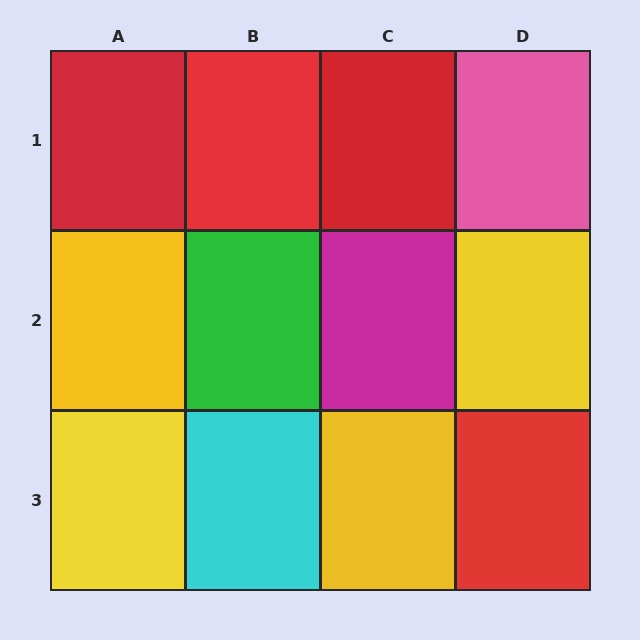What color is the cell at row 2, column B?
Green.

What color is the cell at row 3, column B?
Cyan.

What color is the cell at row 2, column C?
Magenta.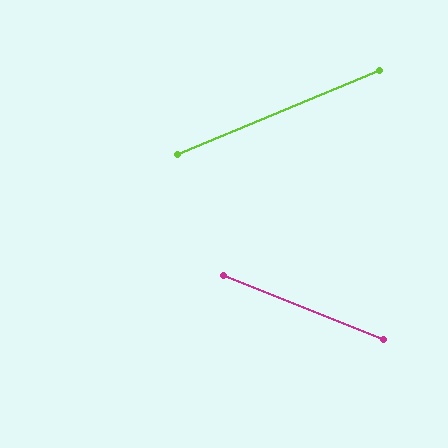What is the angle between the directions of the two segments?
Approximately 44 degrees.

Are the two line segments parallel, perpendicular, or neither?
Neither parallel nor perpendicular — they differ by about 44°.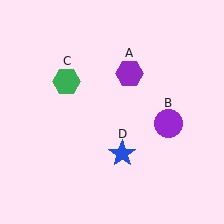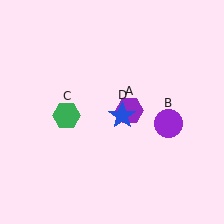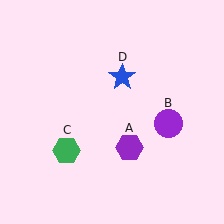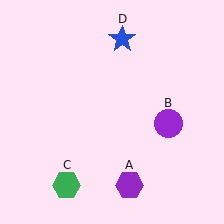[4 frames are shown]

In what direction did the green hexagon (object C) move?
The green hexagon (object C) moved down.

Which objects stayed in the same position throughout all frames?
Purple circle (object B) remained stationary.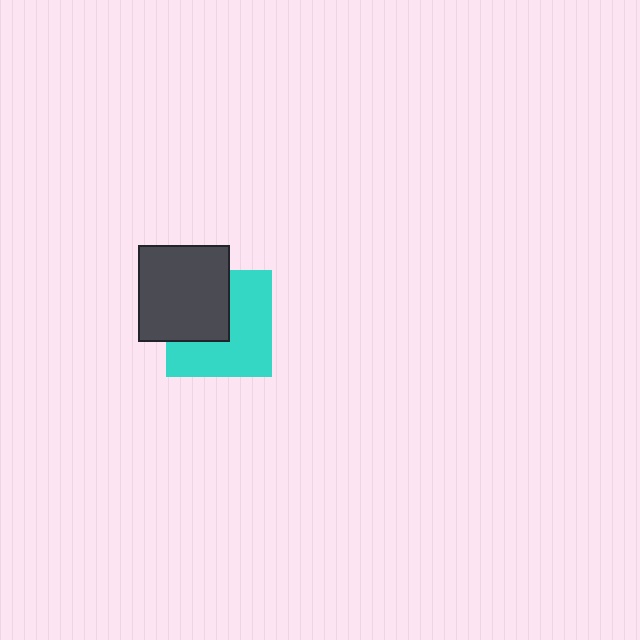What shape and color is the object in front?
The object in front is a dark gray rectangle.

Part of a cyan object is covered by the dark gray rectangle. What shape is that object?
It is a square.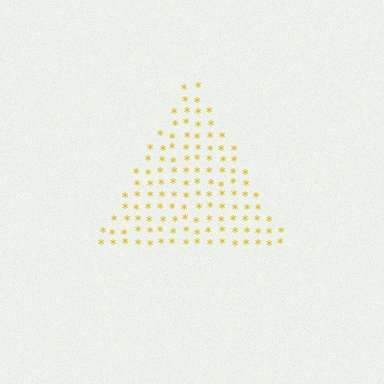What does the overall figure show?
The overall figure shows a triangle.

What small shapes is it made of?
It is made of small asterisks.